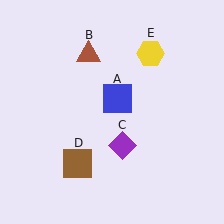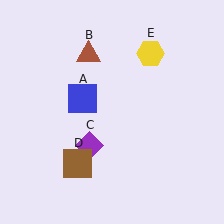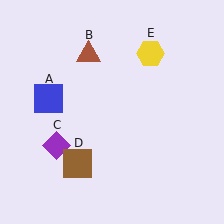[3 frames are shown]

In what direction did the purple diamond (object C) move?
The purple diamond (object C) moved left.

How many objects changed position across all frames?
2 objects changed position: blue square (object A), purple diamond (object C).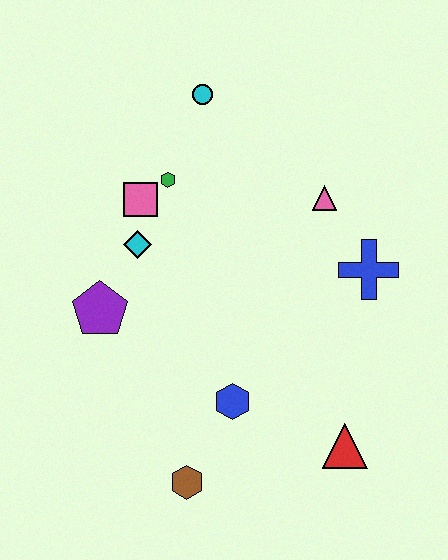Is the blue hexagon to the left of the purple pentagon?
No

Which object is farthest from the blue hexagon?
The cyan circle is farthest from the blue hexagon.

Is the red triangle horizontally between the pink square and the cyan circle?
No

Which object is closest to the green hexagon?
The pink square is closest to the green hexagon.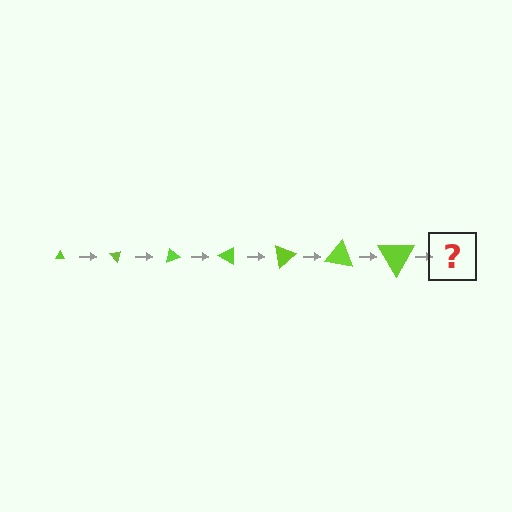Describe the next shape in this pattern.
It should be a triangle, larger than the previous one and rotated 350 degrees from the start.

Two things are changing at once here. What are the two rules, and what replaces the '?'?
The two rules are that the triangle grows larger each step and it rotates 50 degrees each step. The '?' should be a triangle, larger than the previous one and rotated 350 degrees from the start.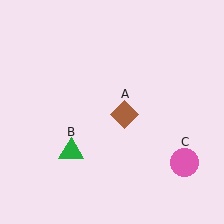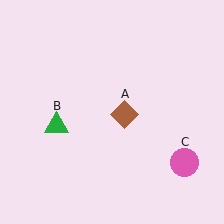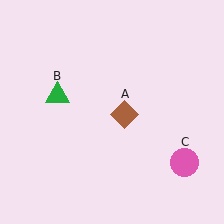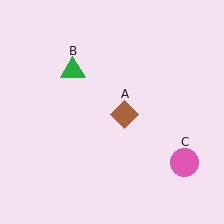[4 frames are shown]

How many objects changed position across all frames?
1 object changed position: green triangle (object B).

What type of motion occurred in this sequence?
The green triangle (object B) rotated clockwise around the center of the scene.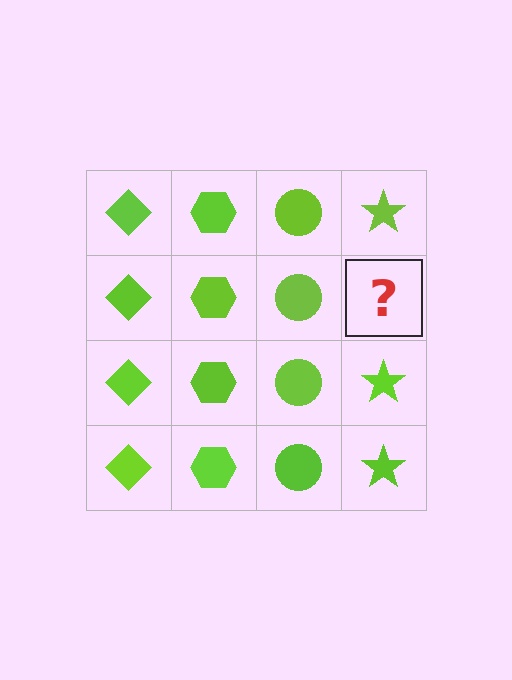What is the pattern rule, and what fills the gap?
The rule is that each column has a consistent shape. The gap should be filled with a lime star.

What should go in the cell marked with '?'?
The missing cell should contain a lime star.